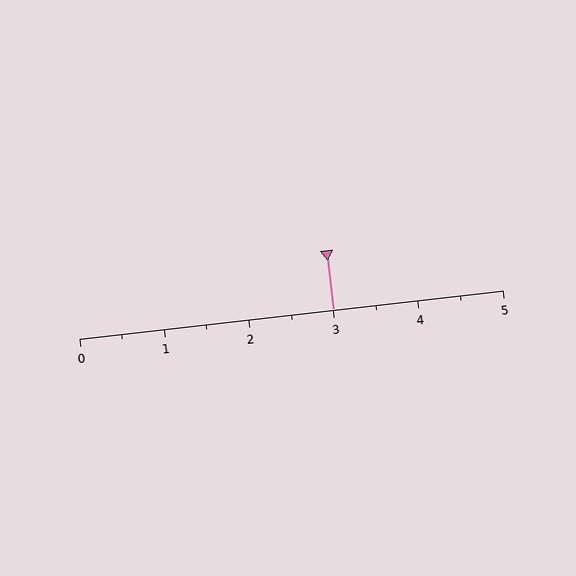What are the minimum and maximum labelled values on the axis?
The axis runs from 0 to 5.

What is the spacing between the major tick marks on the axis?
The major ticks are spaced 1 apart.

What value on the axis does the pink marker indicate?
The marker indicates approximately 3.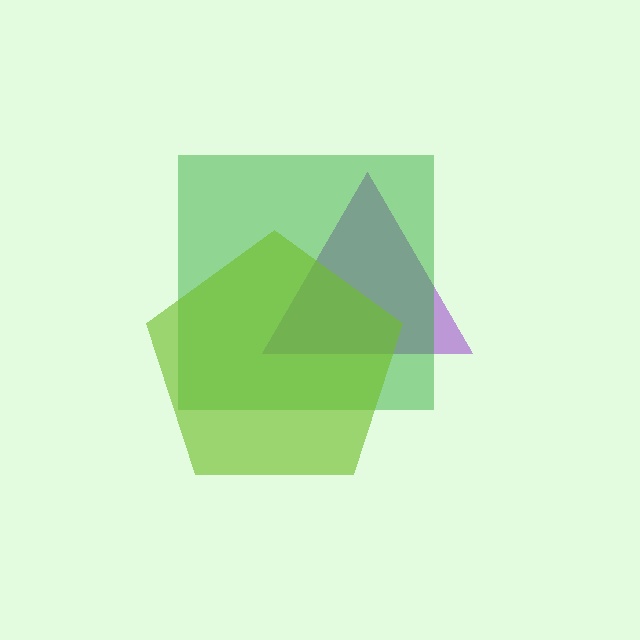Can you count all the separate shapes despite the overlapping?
Yes, there are 3 separate shapes.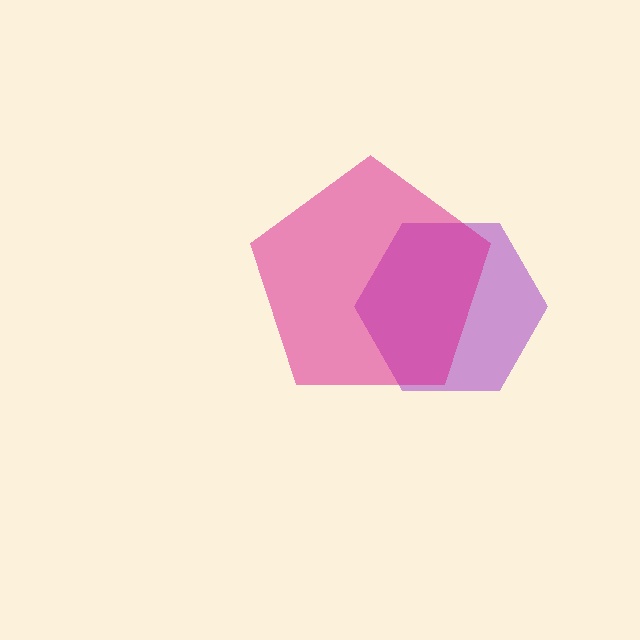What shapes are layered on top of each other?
The layered shapes are: a purple hexagon, a magenta pentagon.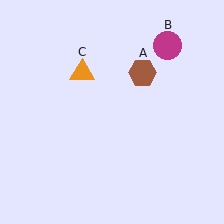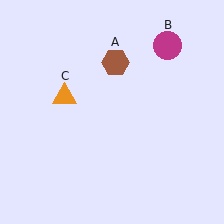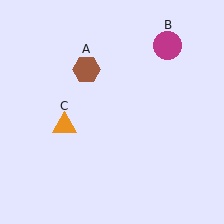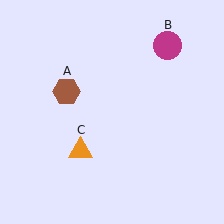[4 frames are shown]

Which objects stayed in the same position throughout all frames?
Magenta circle (object B) remained stationary.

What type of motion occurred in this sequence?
The brown hexagon (object A), orange triangle (object C) rotated counterclockwise around the center of the scene.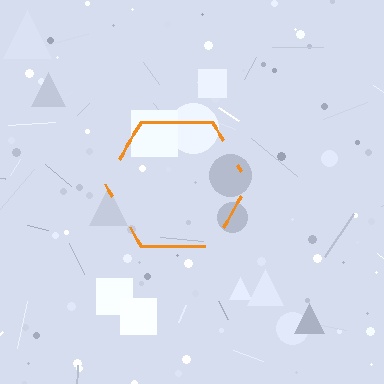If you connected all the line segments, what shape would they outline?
They would outline a hexagon.